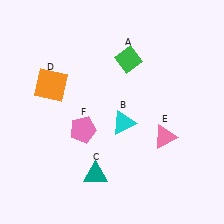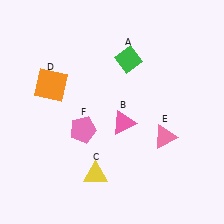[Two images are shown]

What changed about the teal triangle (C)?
In Image 1, C is teal. In Image 2, it changed to yellow.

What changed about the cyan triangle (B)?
In Image 1, B is cyan. In Image 2, it changed to pink.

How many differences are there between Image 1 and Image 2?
There are 2 differences between the two images.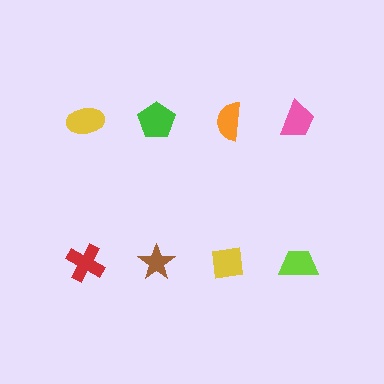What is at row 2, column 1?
A red cross.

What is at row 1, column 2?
A green pentagon.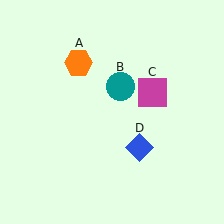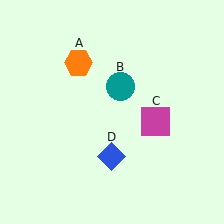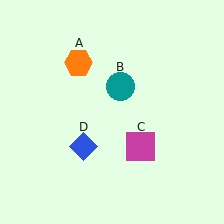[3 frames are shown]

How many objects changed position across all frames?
2 objects changed position: magenta square (object C), blue diamond (object D).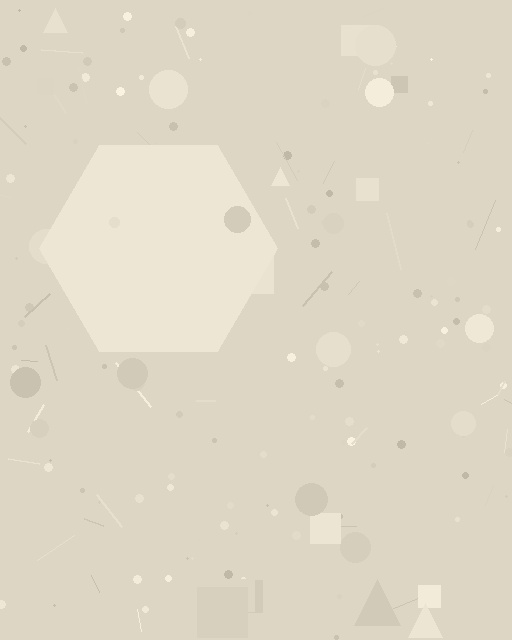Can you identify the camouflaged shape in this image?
The camouflaged shape is a hexagon.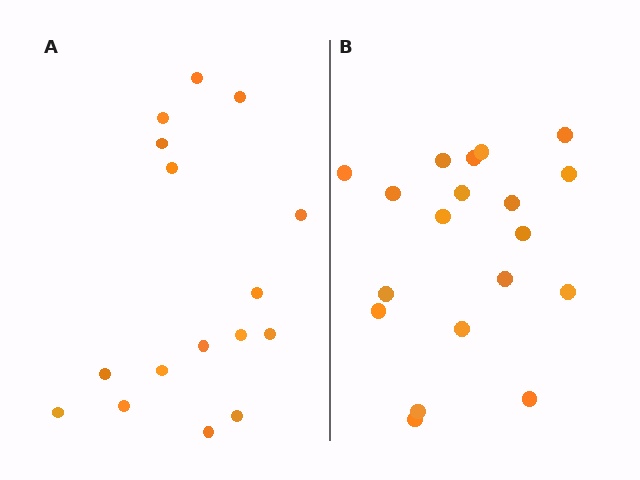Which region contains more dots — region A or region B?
Region B (the right region) has more dots.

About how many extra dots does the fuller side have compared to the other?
Region B has just a few more — roughly 2 or 3 more dots than region A.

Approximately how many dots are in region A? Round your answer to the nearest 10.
About 20 dots. (The exact count is 16, which rounds to 20.)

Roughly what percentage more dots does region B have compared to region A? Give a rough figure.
About 20% more.